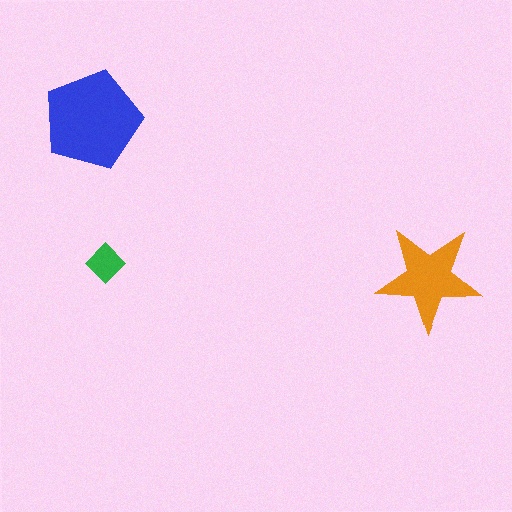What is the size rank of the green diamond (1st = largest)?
3rd.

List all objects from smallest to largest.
The green diamond, the orange star, the blue pentagon.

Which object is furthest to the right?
The orange star is rightmost.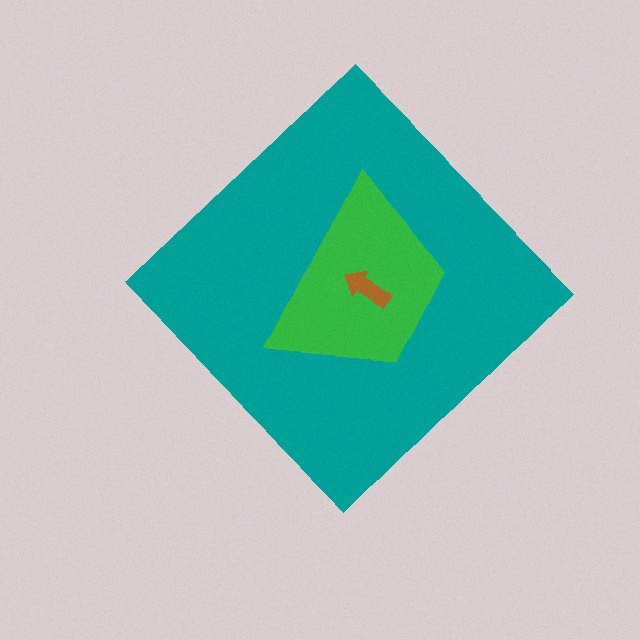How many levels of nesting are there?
3.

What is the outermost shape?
The teal diamond.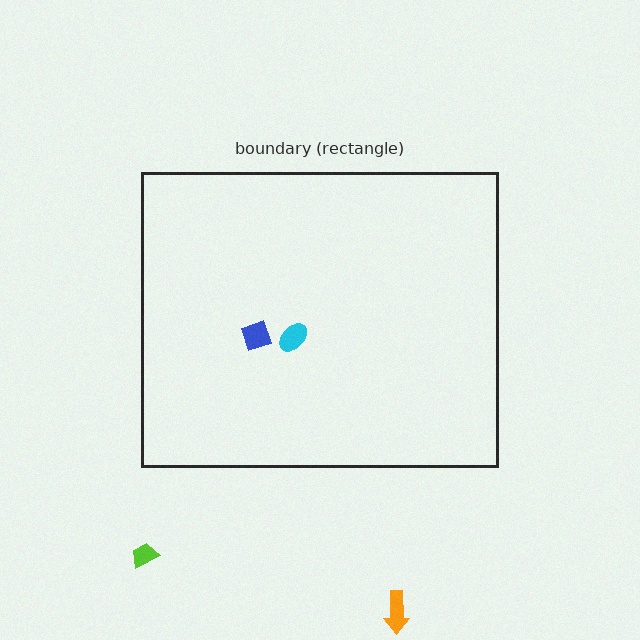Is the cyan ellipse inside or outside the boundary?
Inside.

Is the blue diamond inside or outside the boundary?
Inside.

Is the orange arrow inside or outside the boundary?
Outside.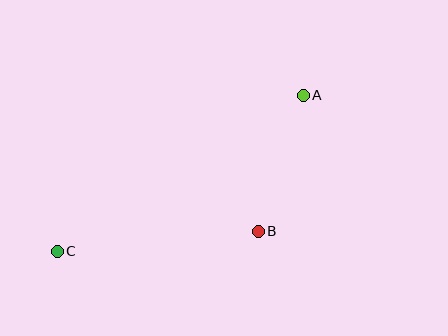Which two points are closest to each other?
Points A and B are closest to each other.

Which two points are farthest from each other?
Points A and C are farthest from each other.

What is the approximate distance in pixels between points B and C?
The distance between B and C is approximately 202 pixels.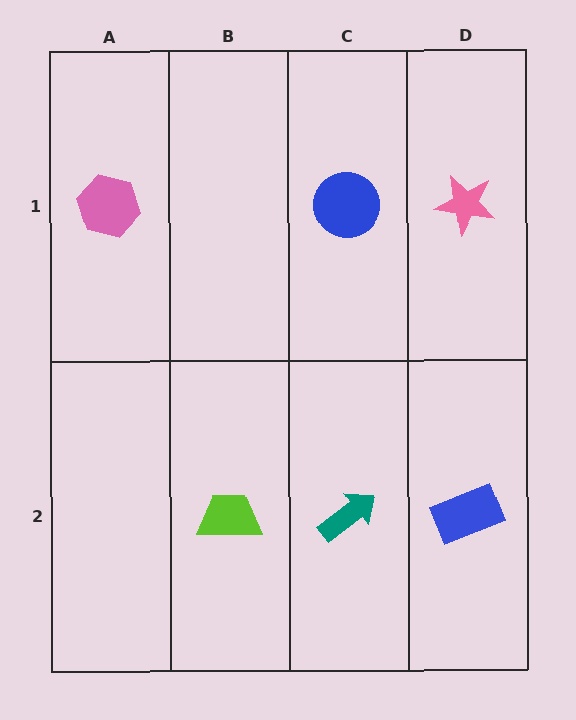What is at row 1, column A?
A pink hexagon.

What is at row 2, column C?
A teal arrow.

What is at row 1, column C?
A blue circle.